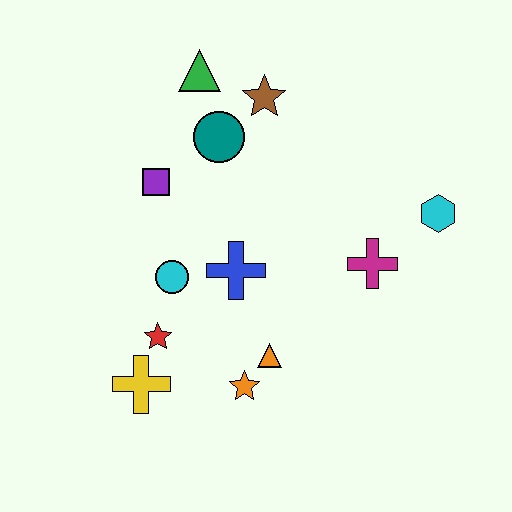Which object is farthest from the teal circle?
The yellow cross is farthest from the teal circle.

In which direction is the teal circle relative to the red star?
The teal circle is above the red star.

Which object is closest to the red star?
The yellow cross is closest to the red star.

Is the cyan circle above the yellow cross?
Yes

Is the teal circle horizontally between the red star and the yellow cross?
No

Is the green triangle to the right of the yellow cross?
Yes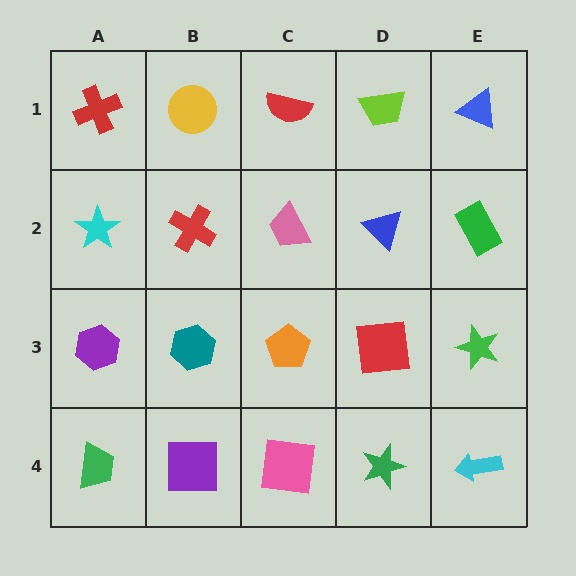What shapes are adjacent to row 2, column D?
A lime trapezoid (row 1, column D), a red square (row 3, column D), a pink trapezoid (row 2, column C), a green rectangle (row 2, column E).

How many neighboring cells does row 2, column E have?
3.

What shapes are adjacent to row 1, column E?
A green rectangle (row 2, column E), a lime trapezoid (row 1, column D).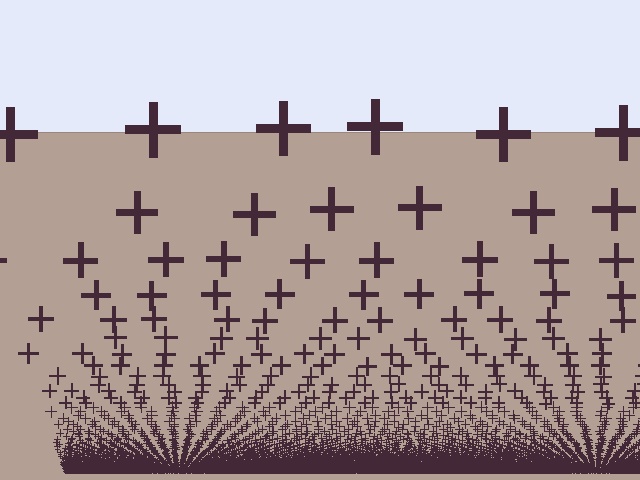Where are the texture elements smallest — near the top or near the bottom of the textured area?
Near the bottom.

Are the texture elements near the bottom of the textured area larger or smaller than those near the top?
Smaller. The gradient is inverted — elements near the bottom are smaller and denser.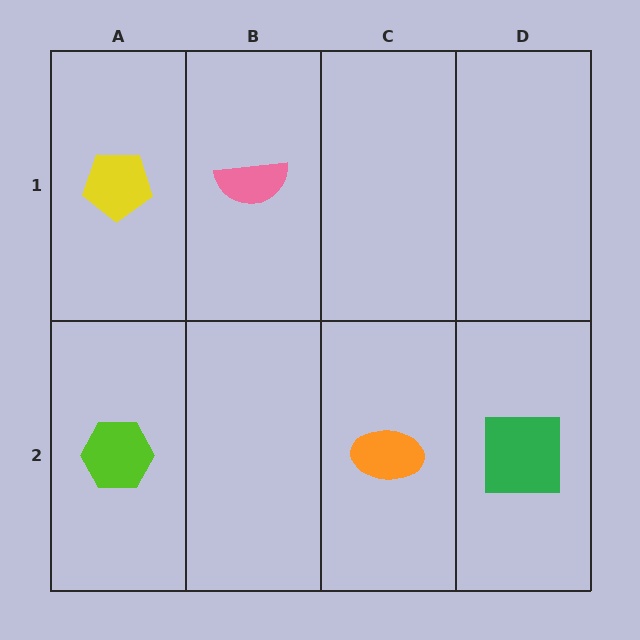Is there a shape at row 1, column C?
No, that cell is empty.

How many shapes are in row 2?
3 shapes.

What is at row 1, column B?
A pink semicircle.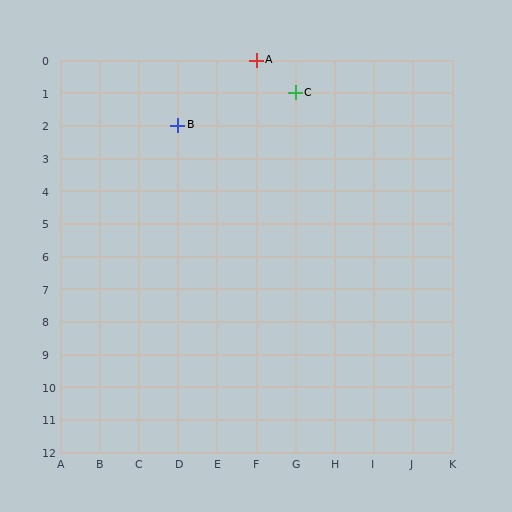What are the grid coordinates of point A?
Point A is at grid coordinates (F, 0).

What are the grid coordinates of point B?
Point B is at grid coordinates (D, 2).